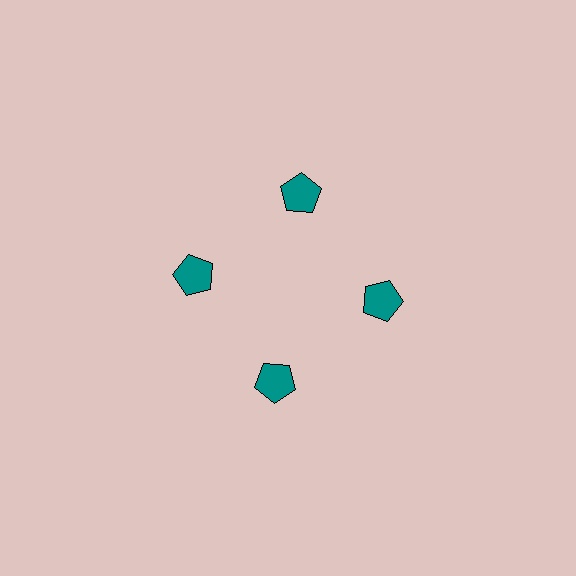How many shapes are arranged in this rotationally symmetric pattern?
There are 4 shapes, arranged in 4 groups of 1.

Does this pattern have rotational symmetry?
Yes, this pattern has 4-fold rotational symmetry. It looks the same after rotating 90 degrees around the center.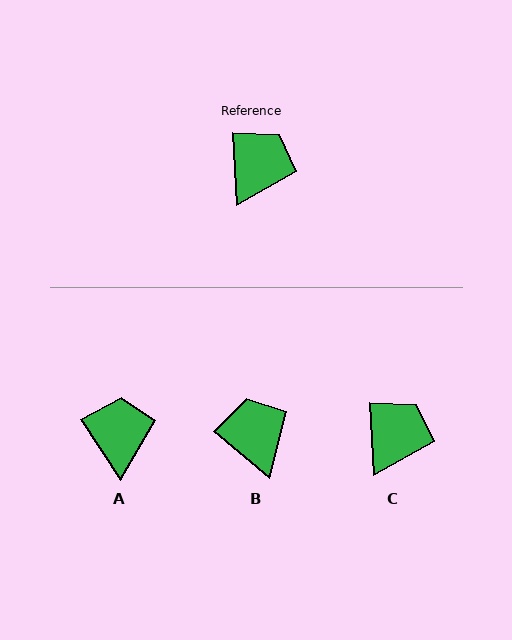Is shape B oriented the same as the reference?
No, it is off by about 46 degrees.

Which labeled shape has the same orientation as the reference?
C.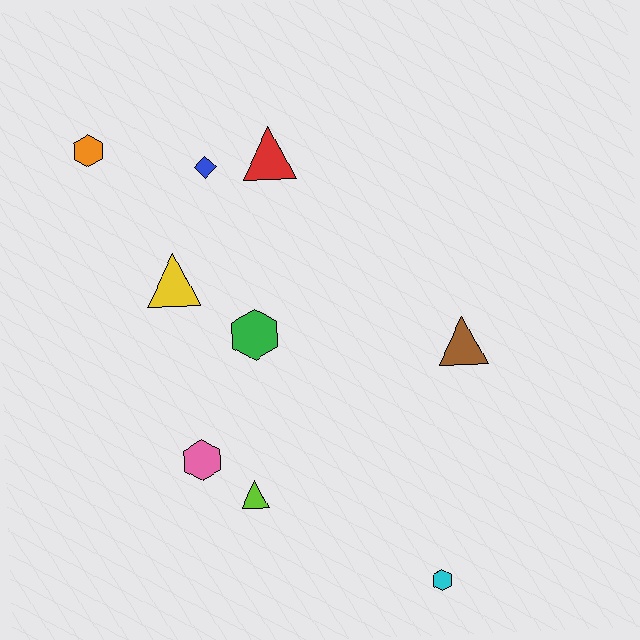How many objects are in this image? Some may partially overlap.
There are 9 objects.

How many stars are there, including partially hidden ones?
There are no stars.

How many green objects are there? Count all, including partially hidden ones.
There is 1 green object.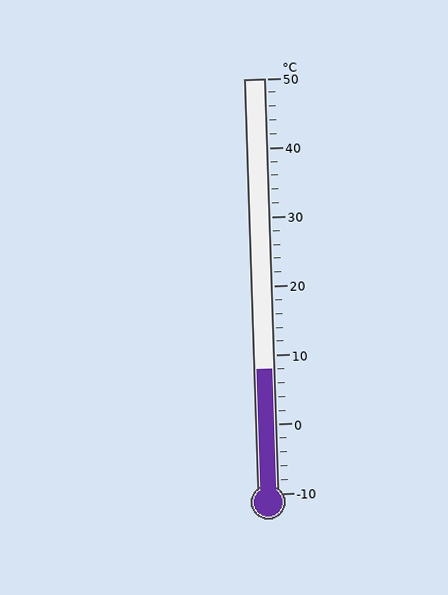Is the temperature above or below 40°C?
The temperature is below 40°C.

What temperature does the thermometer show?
The thermometer shows approximately 8°C.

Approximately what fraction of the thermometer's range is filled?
The thermometer is filled to approximately 30% of its range.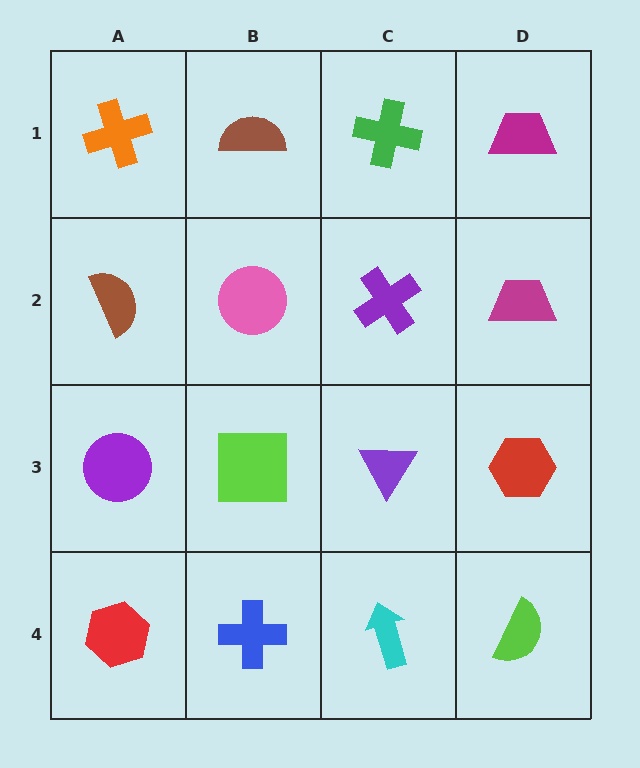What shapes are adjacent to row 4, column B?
A lime square (row 3, column B), a red hexagon (row 4, column A), a cyan arrow (row 4, column C).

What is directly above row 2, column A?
An orange cross.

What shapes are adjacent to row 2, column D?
A magenta trapezoid (row 1, column D), a red hexagon (row 3, column D), a purple cross (row 2, column C).